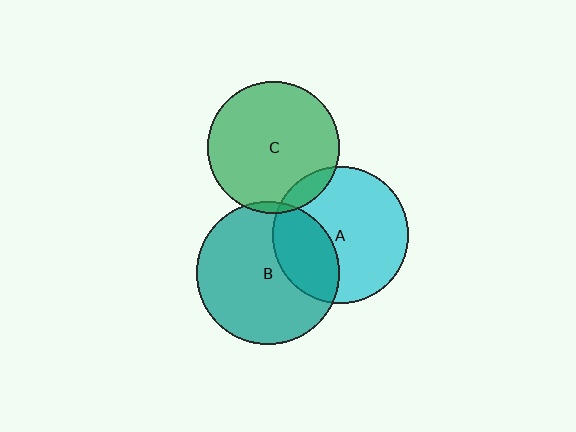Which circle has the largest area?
Circle B (teal).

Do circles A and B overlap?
Yes.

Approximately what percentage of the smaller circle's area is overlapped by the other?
Approximately 30%.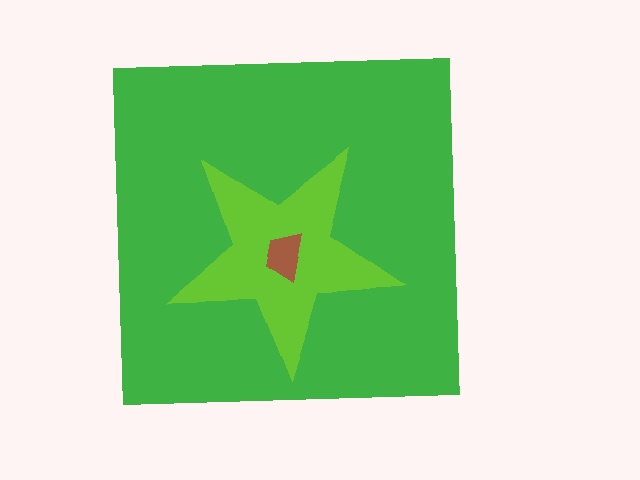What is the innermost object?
The brown trapezoid.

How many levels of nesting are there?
3.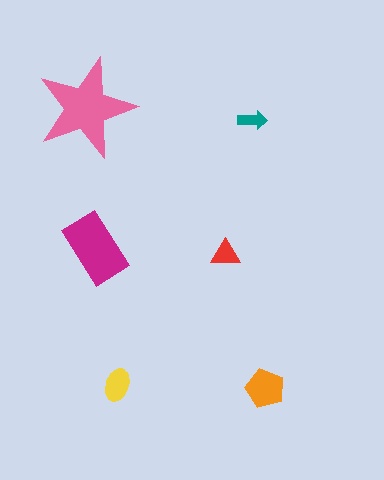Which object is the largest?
The pink star.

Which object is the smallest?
The teal arrow.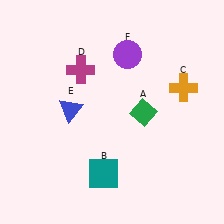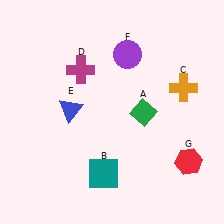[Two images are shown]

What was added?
A red hexagon (G) was added in Image 2.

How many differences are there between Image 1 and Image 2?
There is 1 difference between the two images.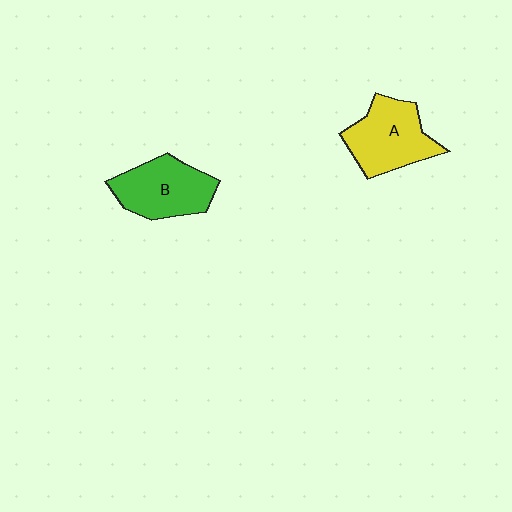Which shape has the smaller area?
Shape B (green).